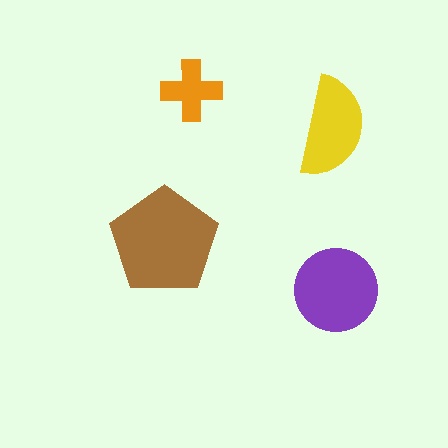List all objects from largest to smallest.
The brown pentagon, the purple circle, the yellow semicircle, the orange cross.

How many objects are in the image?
There are 4 objects in the image.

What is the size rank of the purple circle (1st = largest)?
2nd.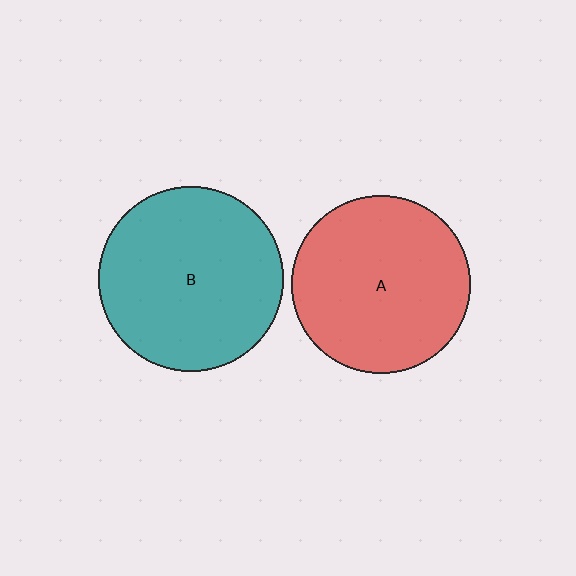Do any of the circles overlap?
No, none of the circles overlap.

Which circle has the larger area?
Circle B (teal).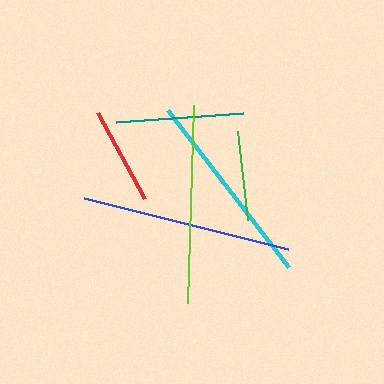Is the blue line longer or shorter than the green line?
The blue line is longer than the green line.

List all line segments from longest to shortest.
From longest to shortest: blue, lime, cyan, teal, red, green.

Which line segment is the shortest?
The green line is the shortest at approximately 89 pixels.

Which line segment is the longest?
The blue line is the longest at approximately 211 pixels.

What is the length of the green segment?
The green segment is approximately 89 pixels long.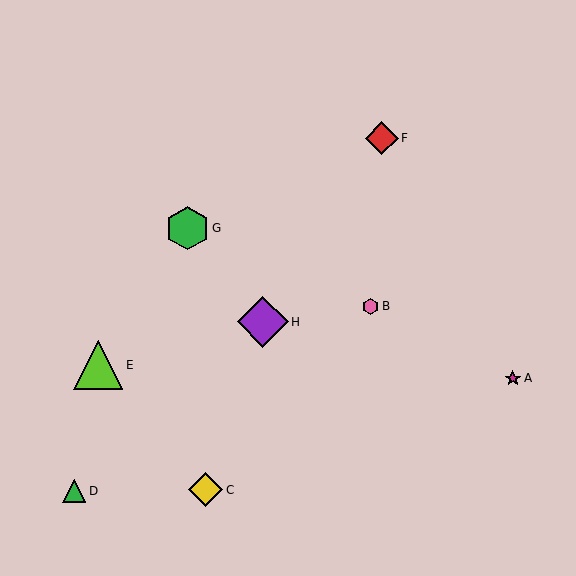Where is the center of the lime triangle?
The center of the lime triangle is at (98, 365).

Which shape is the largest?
The purple diamond (labeled H) is the largest.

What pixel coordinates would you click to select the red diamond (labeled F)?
Click at (382, 138) to select the red diamond F.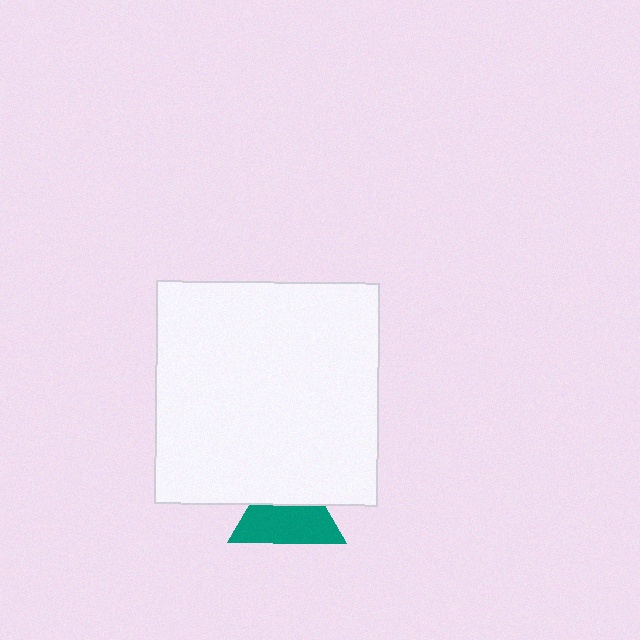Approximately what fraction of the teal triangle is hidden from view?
Roughly 40% of the teal triangle is hidden behind the white square.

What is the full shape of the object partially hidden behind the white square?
The partially hidden object is a teal triangle.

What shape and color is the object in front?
The object in front is a white square.